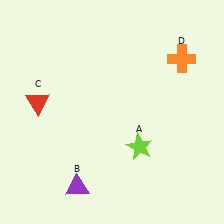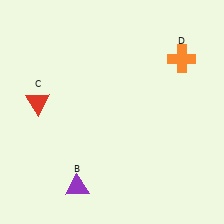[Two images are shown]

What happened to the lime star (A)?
The lime star (A) was removed in Image 2. It was in the bottom-right area of Image 1.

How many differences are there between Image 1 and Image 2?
There is 1 difference between the two images.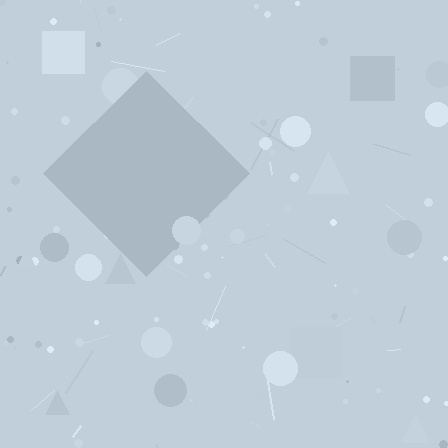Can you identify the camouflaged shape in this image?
The camouflaged shape is a diamond.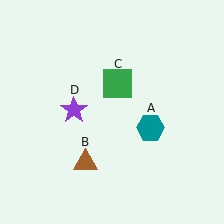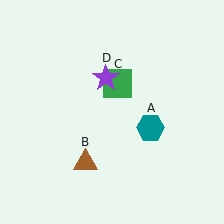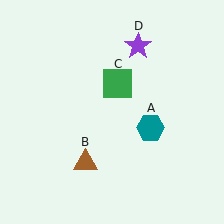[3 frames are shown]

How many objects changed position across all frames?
1 object changed position: purple star (object D).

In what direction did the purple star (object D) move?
The purple star (object D) moved up and to the right.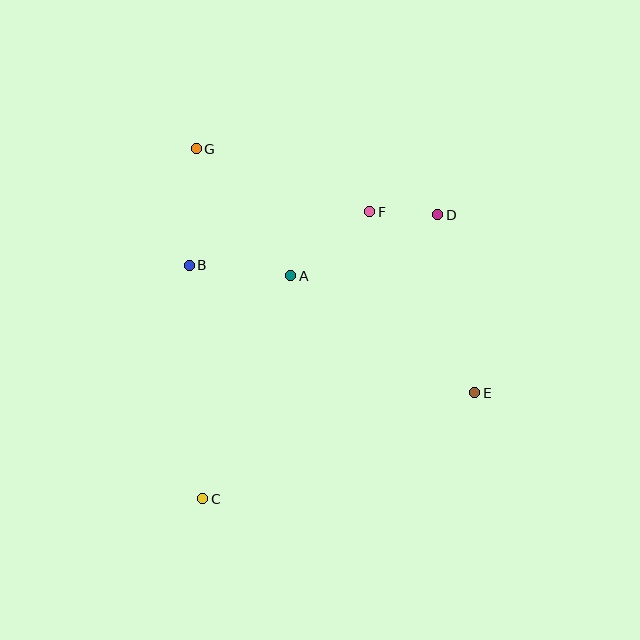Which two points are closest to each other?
Points D and F are closest to each other.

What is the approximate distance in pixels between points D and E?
The distance between D and E is approximately 182 pixels.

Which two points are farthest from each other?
Points E and G are farthest from each other.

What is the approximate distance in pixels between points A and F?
The distance between A and F is approximately 102 pixels.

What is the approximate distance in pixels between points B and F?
The distance between B and F is approximately 188 pixels.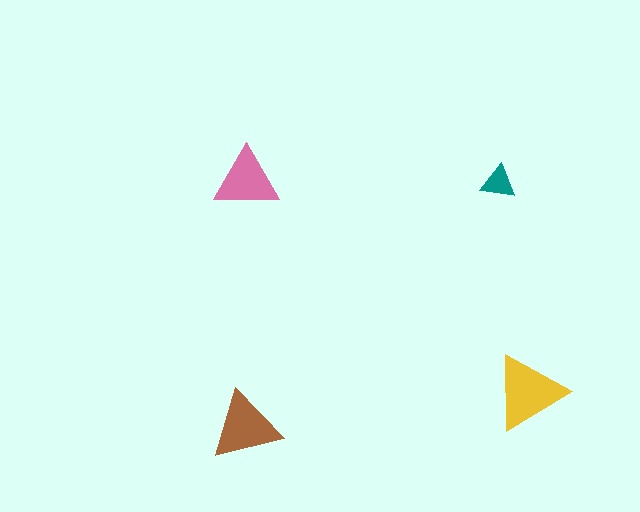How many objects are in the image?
There are 4 objects in the image.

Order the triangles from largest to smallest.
the yellow one, the brown one, the pink one, the teal one.